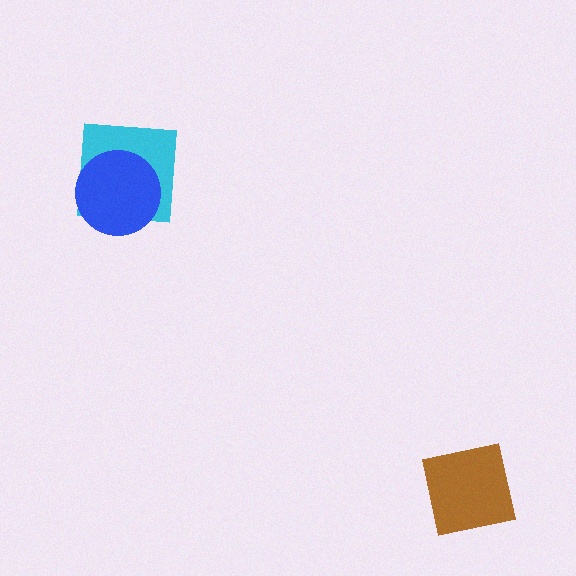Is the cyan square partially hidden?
Yes, it is partially covered by another shape.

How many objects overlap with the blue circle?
1 object overlaps with the blue circle.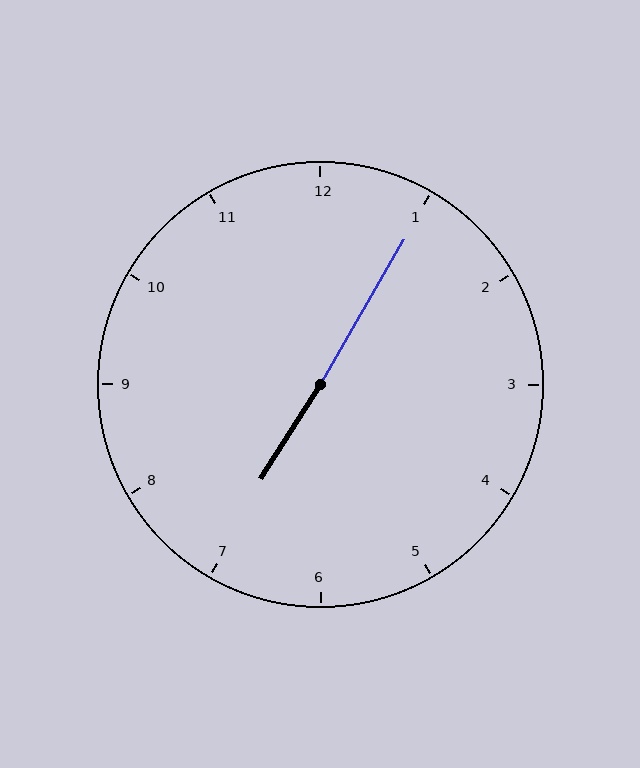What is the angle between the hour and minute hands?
Approximately 178 degrees.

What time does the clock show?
7:05.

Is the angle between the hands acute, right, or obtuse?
It is obtuse.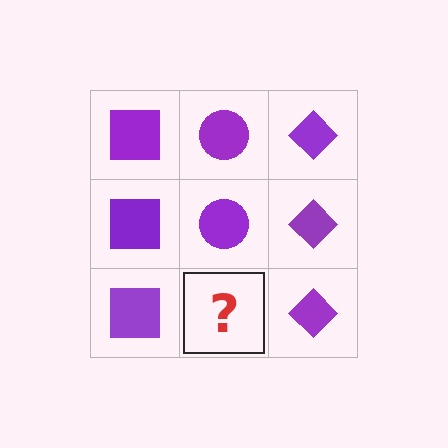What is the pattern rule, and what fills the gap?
The rule is that each column has a consistent shape. The gap should be filled with a purple circle.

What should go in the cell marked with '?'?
The missing cell should contain a purple circle.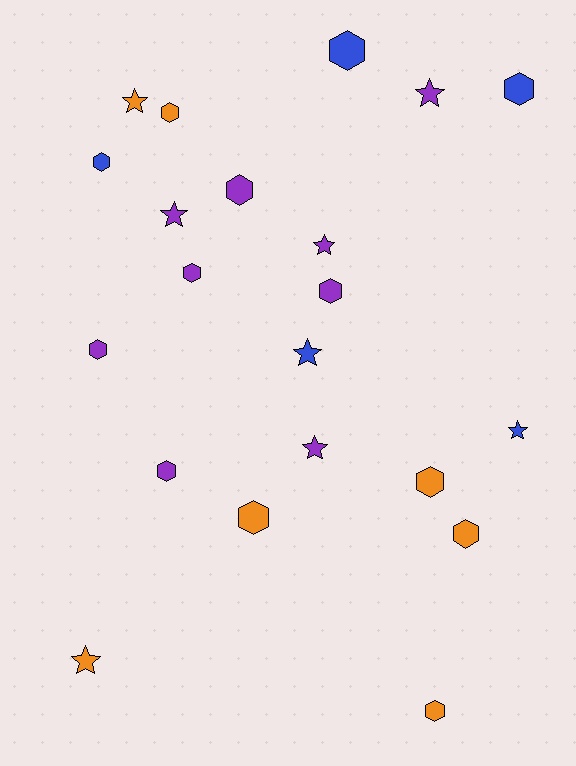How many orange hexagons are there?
There are 5 orange hexagons.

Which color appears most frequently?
Purple, with 9 objects.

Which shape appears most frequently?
Hexagon, with 13 objects.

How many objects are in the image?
There are 21 objects.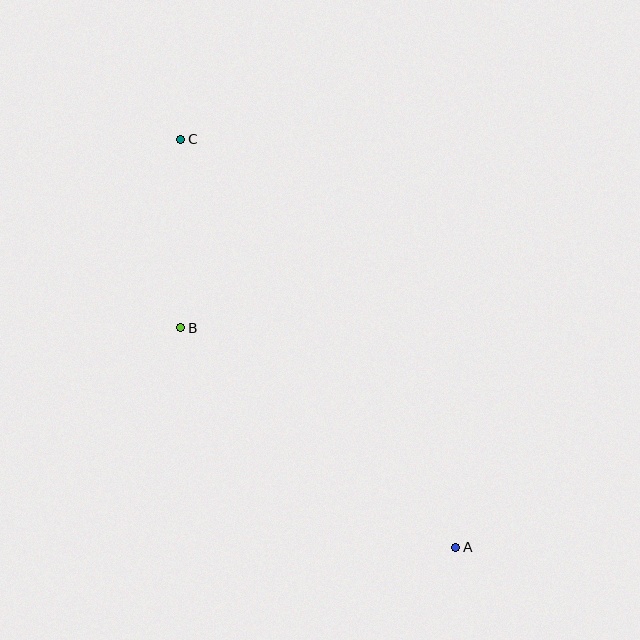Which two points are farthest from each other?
Points A and C are farthest from each other.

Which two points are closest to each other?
Points B and C are closest to each other.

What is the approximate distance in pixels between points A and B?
The distance between A and B is approximately 352 pixels.